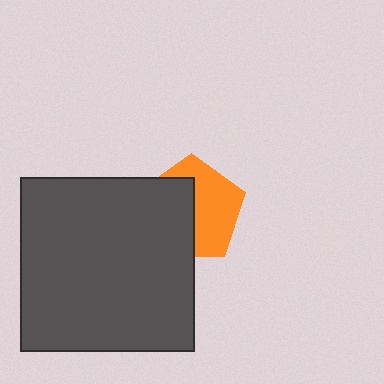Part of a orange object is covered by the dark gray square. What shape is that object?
It is a pentagon.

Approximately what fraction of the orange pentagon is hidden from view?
Roughly 49% of the orange pentagon is hidden behind the dark gray square.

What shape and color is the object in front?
The object in front is a dark gray square.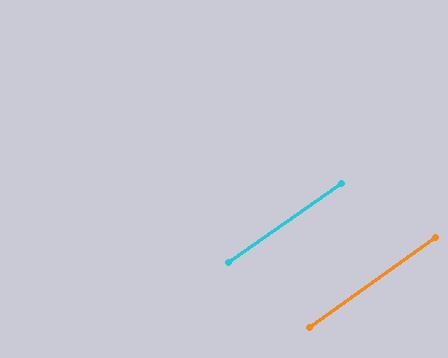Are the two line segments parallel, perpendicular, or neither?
Parallel — their directions differ by only 0.7°.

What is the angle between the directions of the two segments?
Approximately 1 degree.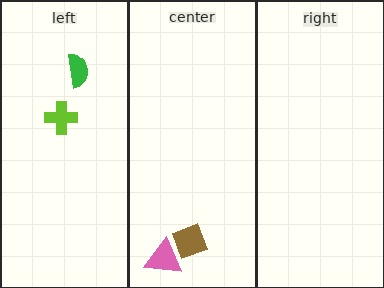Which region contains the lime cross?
The left region.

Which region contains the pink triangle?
The center region.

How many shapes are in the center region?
2.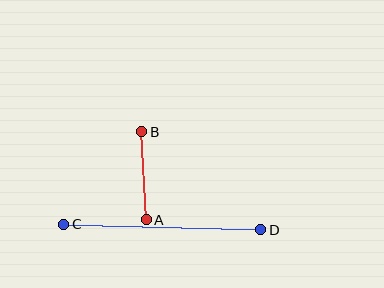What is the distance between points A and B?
The distance is approximately 88 pixels.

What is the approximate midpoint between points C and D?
The midpoint is at approximately (162, 227) pixels.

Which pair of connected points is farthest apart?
Points C and D are farthest apart.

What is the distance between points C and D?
The distance is approximately 197 pixels.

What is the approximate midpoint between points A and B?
The midpoint is at approximately (144, 176) pixels.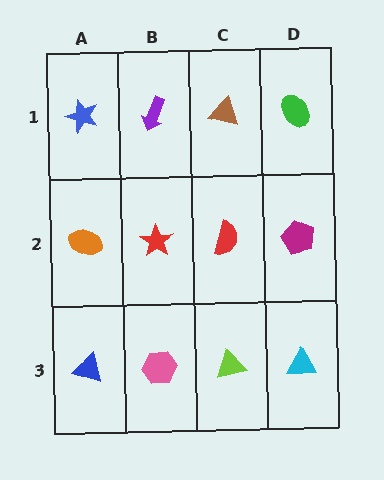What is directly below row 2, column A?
A blue triangle.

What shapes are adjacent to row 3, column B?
A red star (row 2, column B), a blue triangle (row 3, column A), a lime triangle (row 3, column C).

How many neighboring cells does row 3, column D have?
2.